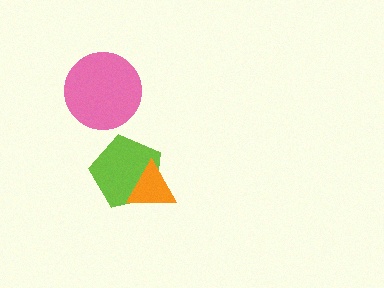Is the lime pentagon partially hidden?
Yes, it is partially covered by another shape.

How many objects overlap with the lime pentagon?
1 object overlaps with the lime pentagon.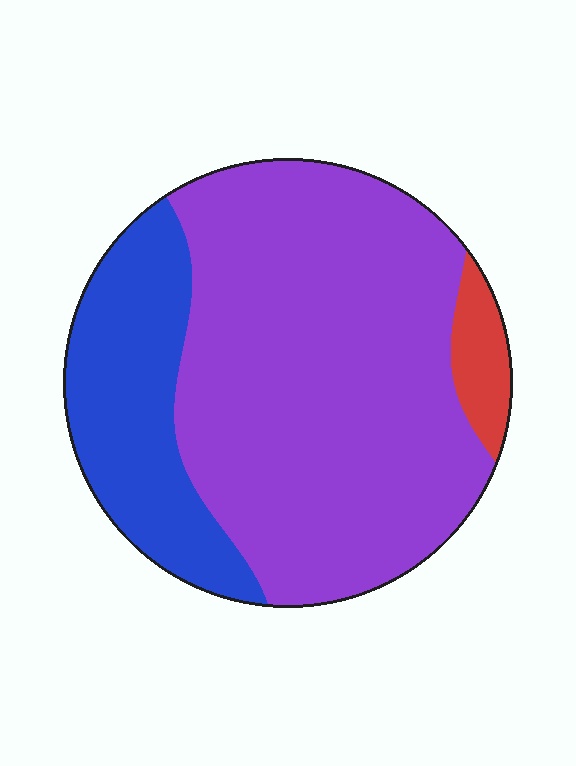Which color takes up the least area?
Red, at roughly 5%.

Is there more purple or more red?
Purple.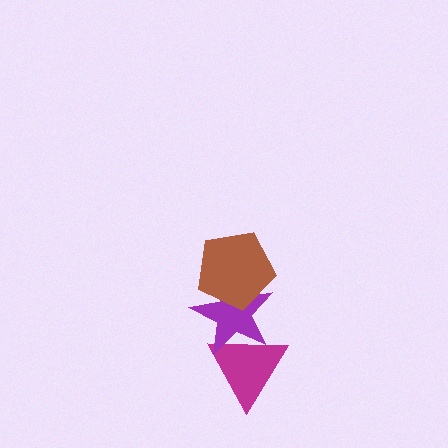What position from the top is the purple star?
The purple star is 2nd from the top.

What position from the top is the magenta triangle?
The magenta triangle is 3rd from the top.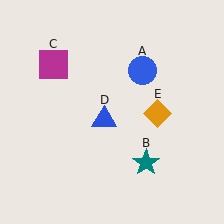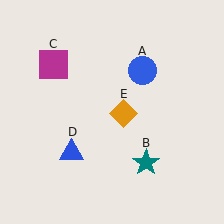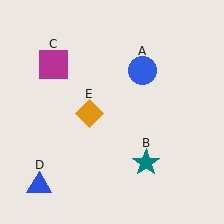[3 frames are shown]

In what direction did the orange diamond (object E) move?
The orange diamond (object E) moved left.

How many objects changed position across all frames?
2 objects changed position: blue triangle (object D), orange diamond (object E).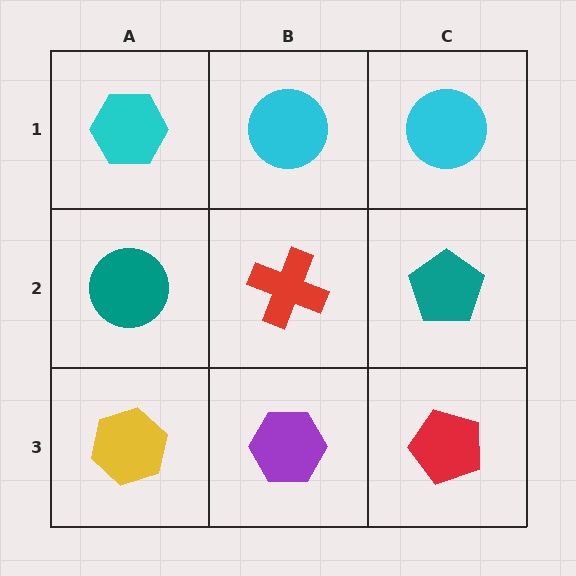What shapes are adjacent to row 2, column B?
A cyan circle (row 1, column B), a purple hexagon (row 3, column B), a teal circle (row 2, column A), a teal pentagon (row 2, column C).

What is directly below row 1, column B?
A red cross.